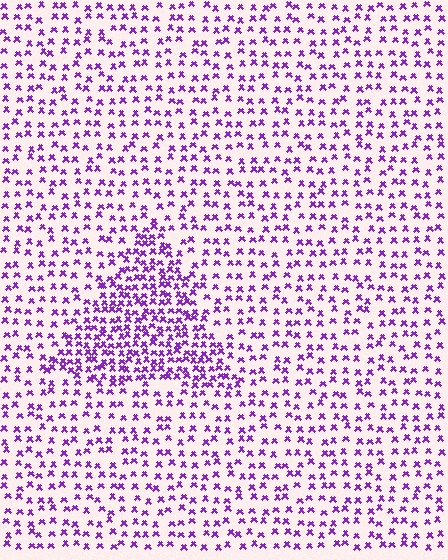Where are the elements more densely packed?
The elements are more densely packed inside the triangle boundary.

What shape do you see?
I see a triangle.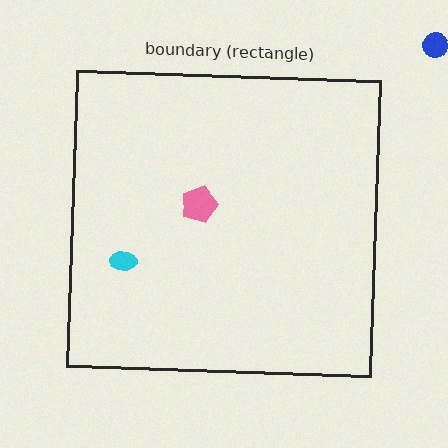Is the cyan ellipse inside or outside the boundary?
Inside.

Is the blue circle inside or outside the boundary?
Outside.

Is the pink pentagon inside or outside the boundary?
Inside.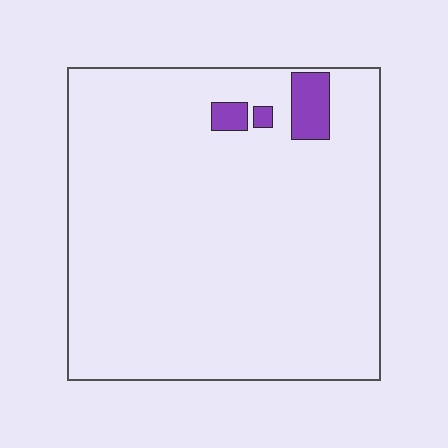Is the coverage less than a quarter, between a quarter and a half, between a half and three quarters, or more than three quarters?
Less than a quarter.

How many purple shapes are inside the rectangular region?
3.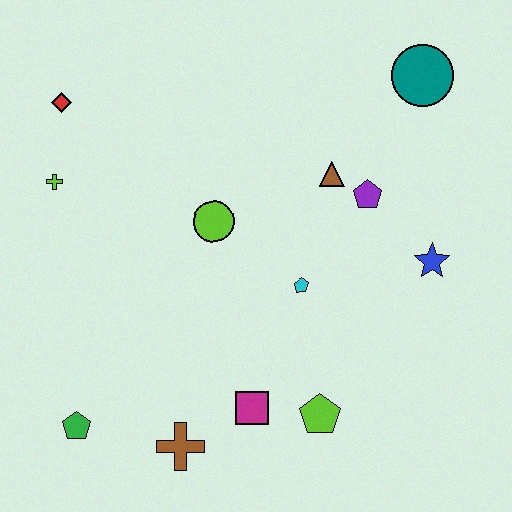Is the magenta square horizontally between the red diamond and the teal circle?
Yes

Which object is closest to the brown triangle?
The purple pentagon is closest to the brown triangle.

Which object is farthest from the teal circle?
The green pentagon is farthest from the teal circle.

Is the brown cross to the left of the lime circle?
Yes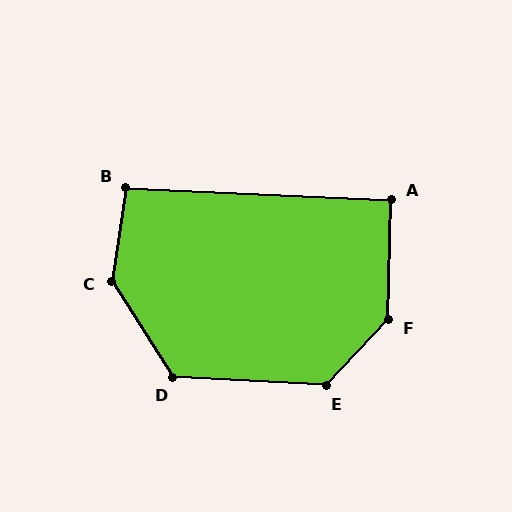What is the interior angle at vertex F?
Approximately 138 degrees (obtuse).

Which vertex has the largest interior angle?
C, at approximately 138 degrees.